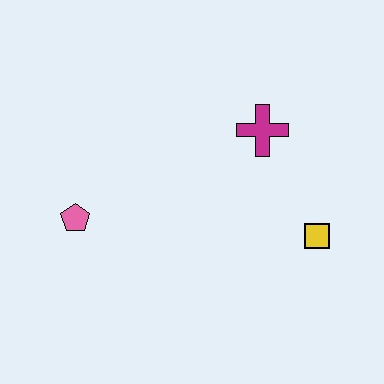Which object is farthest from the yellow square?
The pink pentagon is farthest from the yellow square.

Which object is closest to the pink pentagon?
The magenta cross is closest to the pink pentagon.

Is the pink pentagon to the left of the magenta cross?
Yes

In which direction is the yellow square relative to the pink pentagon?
The yellow square is to the right of the pink pentagon.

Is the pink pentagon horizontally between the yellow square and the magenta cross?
No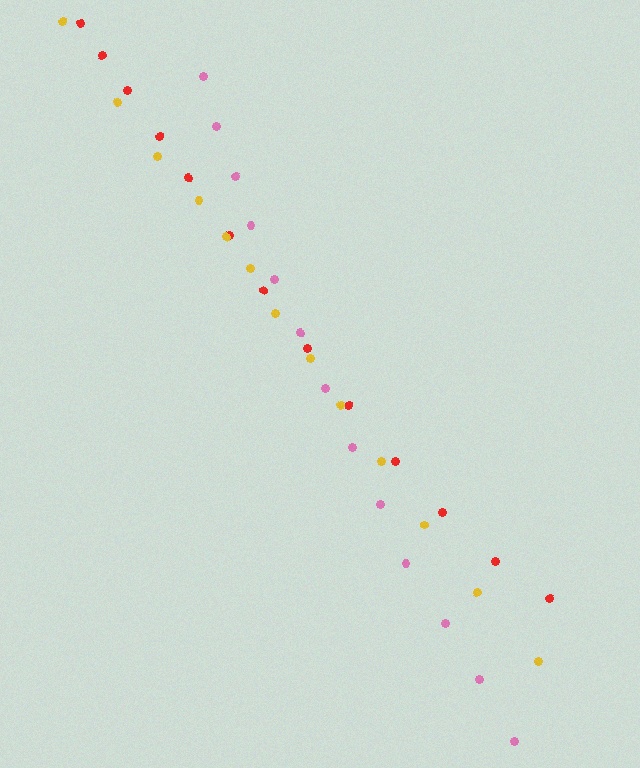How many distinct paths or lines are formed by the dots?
There are 3 distinct paths.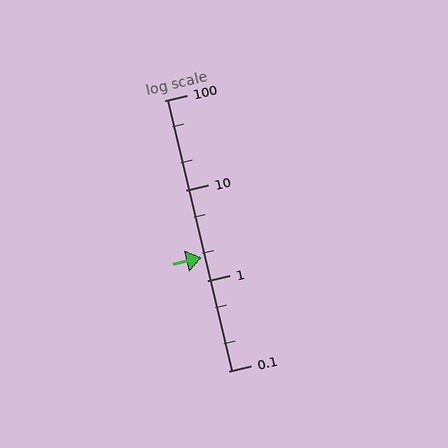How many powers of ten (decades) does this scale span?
The scale spans 3 decades, from 0.1 to 100.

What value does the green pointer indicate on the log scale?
The pointer indicates approximately 1.8.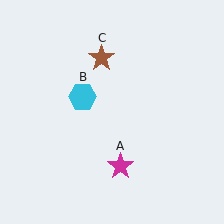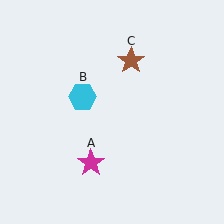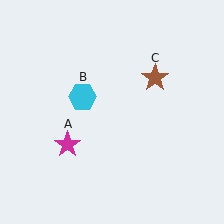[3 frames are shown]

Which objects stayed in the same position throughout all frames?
Cyan hexagon (object B) remained stationary.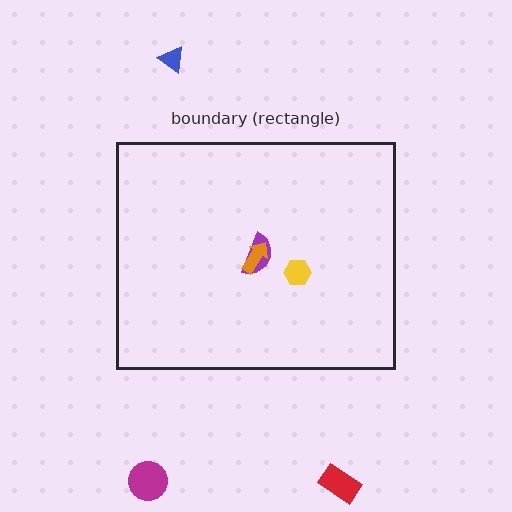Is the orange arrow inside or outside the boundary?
Inside.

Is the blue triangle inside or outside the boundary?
Outside.